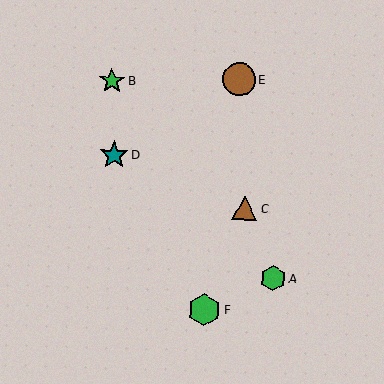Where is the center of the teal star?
The center of the teal star is at (114, 155).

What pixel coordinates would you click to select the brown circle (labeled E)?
Click at (239, 79) to select the brown circle E.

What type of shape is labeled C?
Shape C is a brown triangle.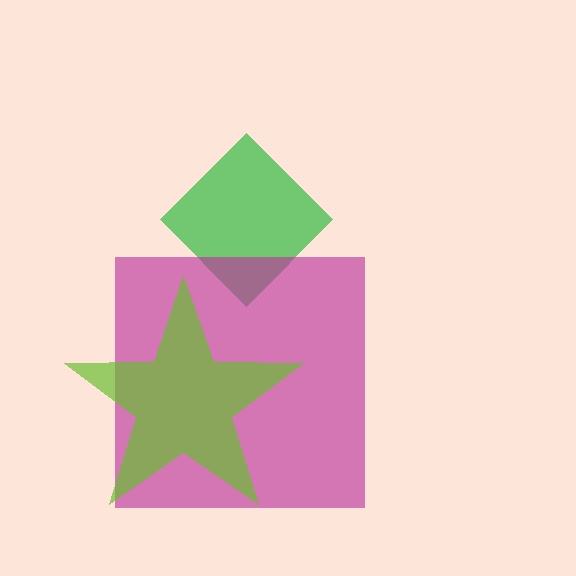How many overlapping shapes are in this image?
There are 3 overlapping shapes in the image.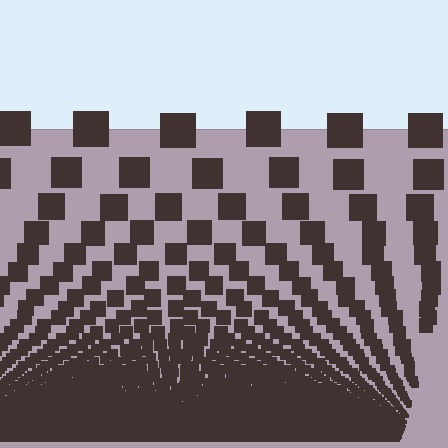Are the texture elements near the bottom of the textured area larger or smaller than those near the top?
Smaller. The gradient is inverted — elements near the bottom are smaller and denser.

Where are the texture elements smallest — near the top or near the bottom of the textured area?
Near the bottom.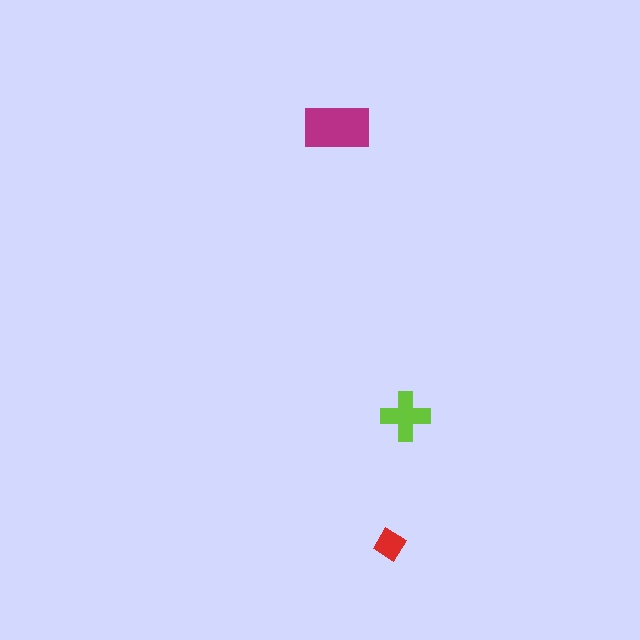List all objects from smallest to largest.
The red diamond, the lime cross, the magenta rectangle.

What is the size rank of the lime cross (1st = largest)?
2nd.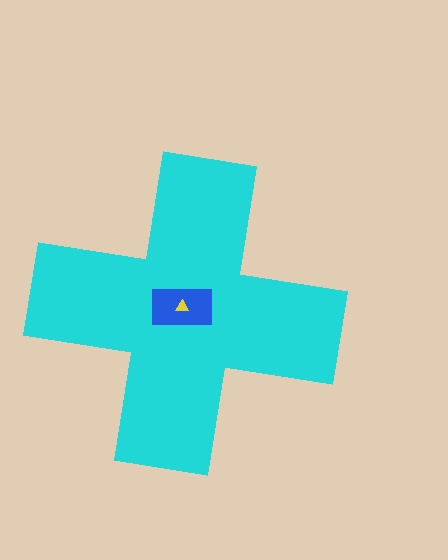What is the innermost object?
The yellow triangle.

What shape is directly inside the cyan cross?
The blue rectangle.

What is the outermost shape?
The cyan cross.